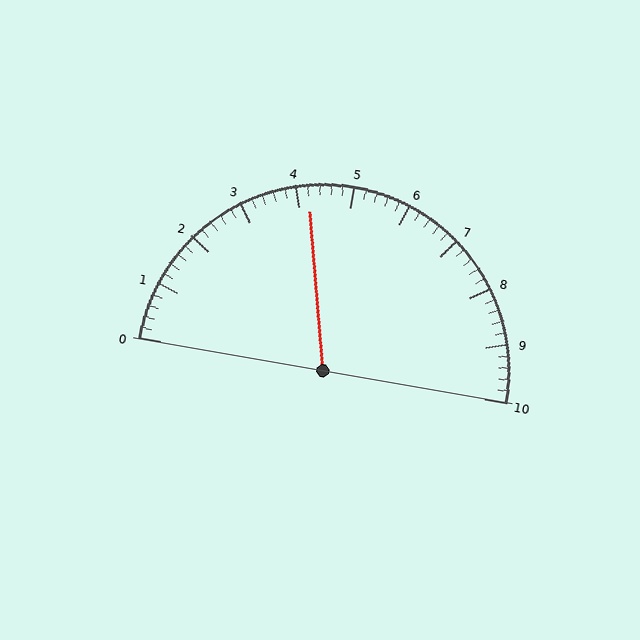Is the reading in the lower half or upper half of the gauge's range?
The reading is in the lower half of the range (0 to 10).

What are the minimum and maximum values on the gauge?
The gauge ranges from 0 to 10.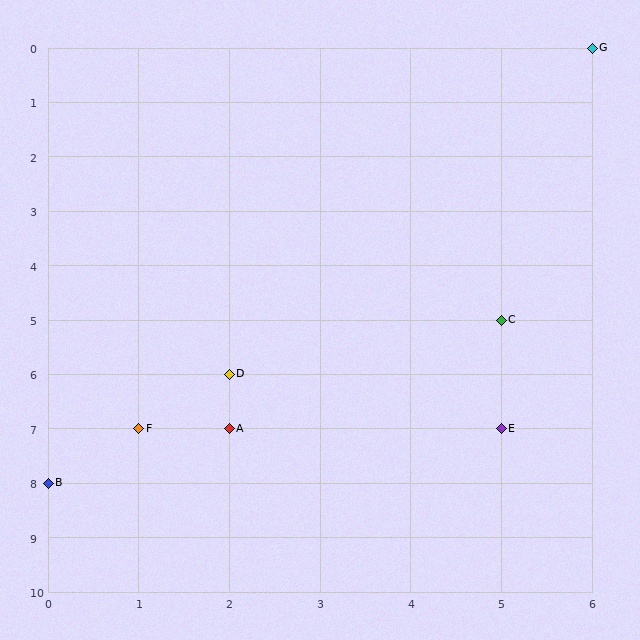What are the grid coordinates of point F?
Point F is at grid coordinates (1, 7).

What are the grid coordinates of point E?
Point E is at grid coordinates (5, 7).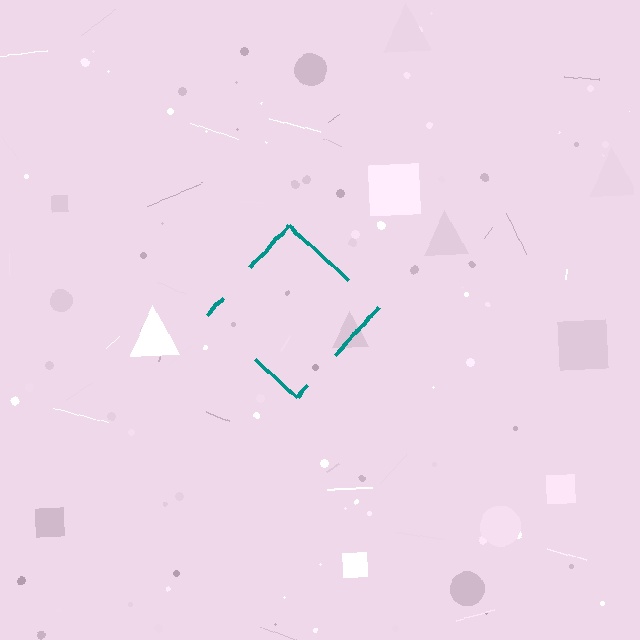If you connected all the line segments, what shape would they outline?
They would outline a diamond.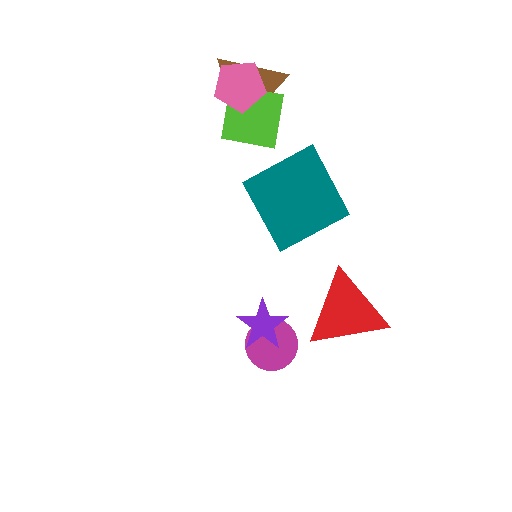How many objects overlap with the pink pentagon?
2 objects overlap with the pink pentagon.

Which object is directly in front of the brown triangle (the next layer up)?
The lime square is directly in front of the brown triangle.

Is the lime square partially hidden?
Yes, it is partially covered by another shape.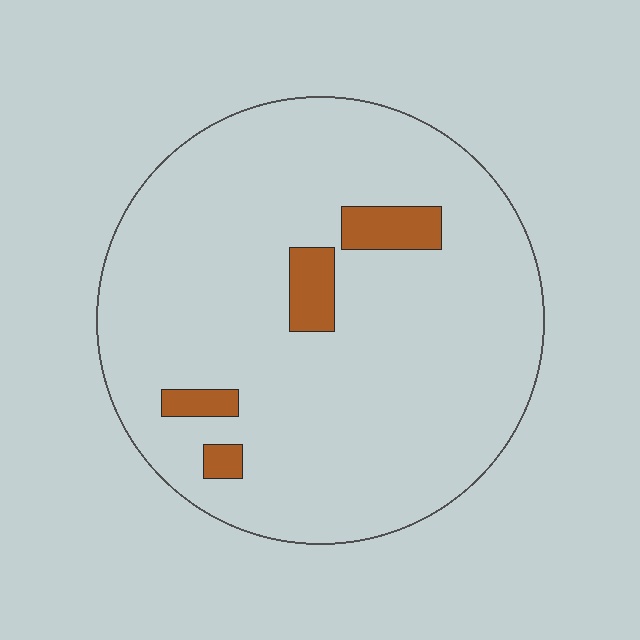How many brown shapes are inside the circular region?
4.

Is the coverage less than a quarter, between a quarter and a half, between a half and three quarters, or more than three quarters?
Less than a quarter.